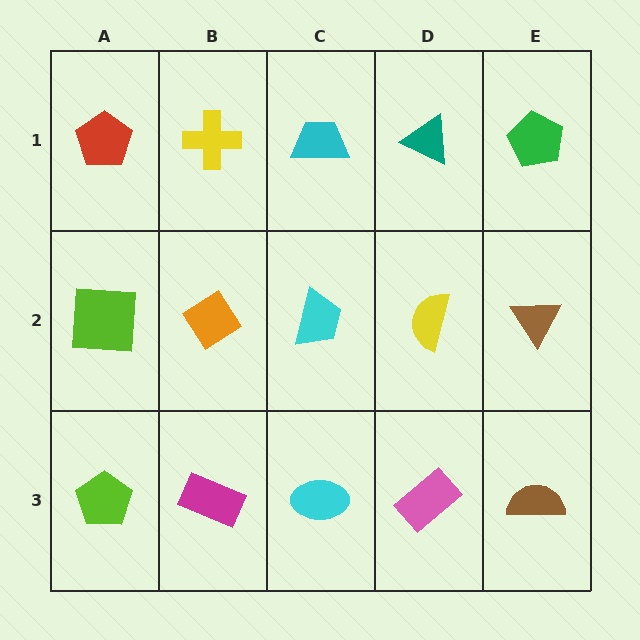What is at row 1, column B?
A yellow cross.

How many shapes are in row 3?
5 shapes.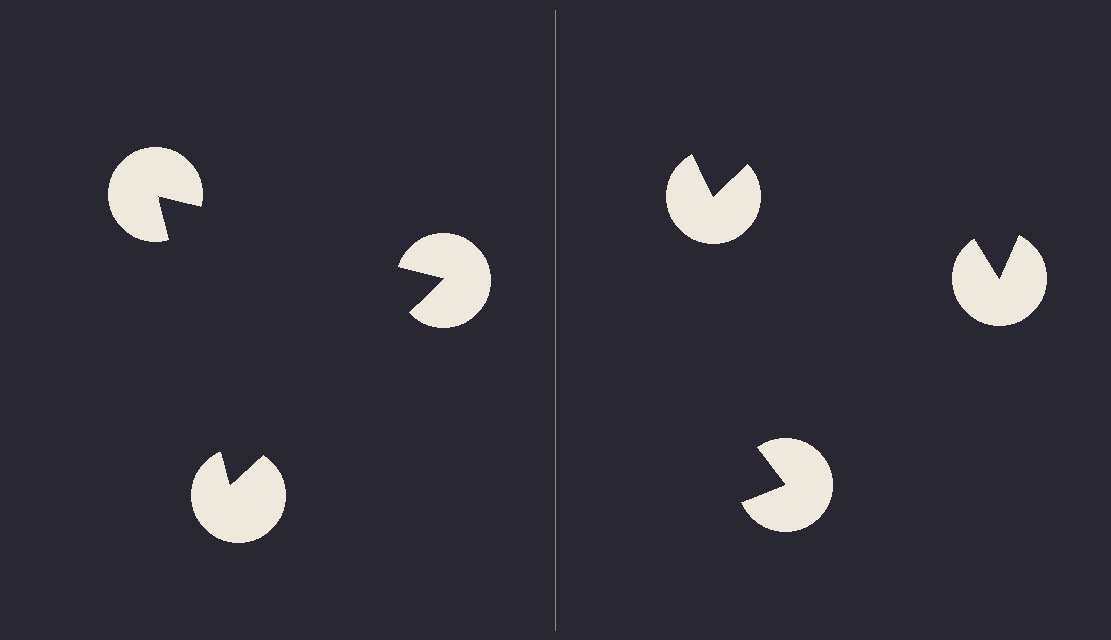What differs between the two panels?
The pac-man discs are positioned identically on both sides; only the wedge orientations differ. On the left they align to a triangle; on the right they are misaligned.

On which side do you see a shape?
An illusory triangle appears on the left side. On the right side the wedge cuts are rotated, so no coherent shape forms.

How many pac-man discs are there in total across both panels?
6 — 3 on each side.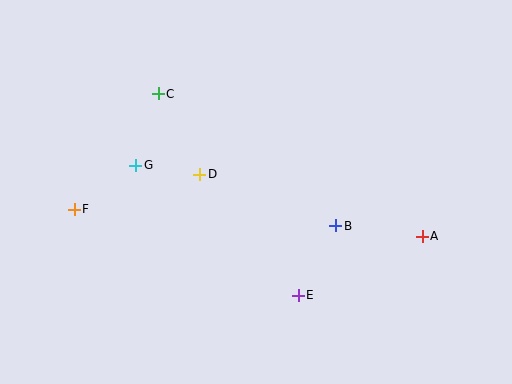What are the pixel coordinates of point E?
Point E is at (298, 295).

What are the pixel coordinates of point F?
Point F is at (74, 209).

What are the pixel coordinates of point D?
Point D is at (200, 174).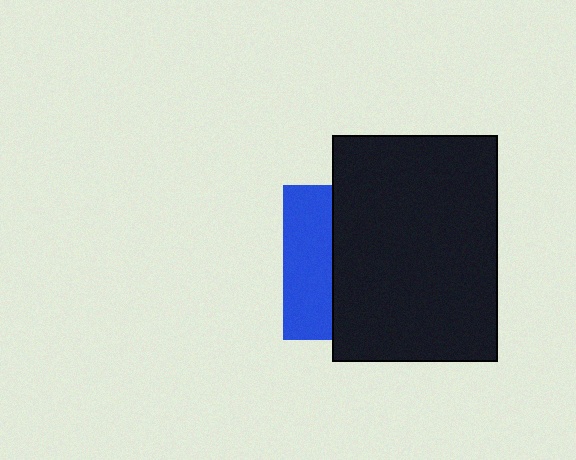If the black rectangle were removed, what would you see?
You would see the complete blue square.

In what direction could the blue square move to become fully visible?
The blue square could move left. That would shift it out from behind the black rectangle entirely.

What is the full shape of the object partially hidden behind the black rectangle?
The partially hidden object is a blue square.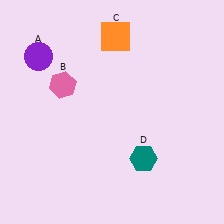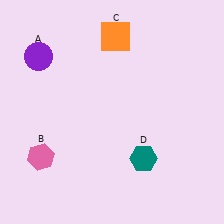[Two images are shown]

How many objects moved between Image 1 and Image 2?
1 object moved between the two images.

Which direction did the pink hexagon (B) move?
The pink hexagon (B) moved down.